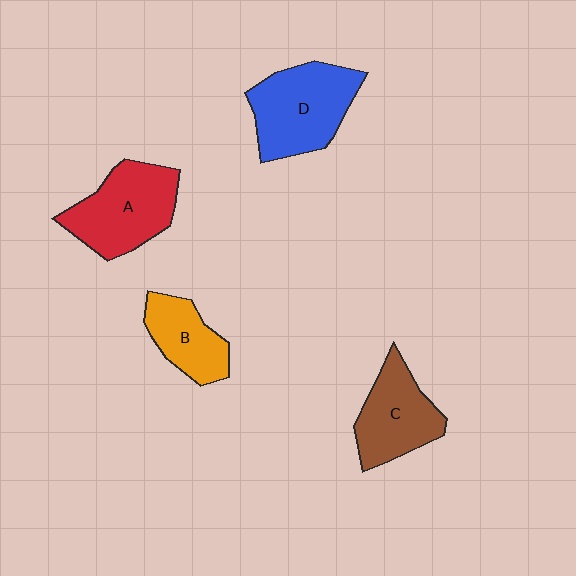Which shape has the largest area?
Shape D (blue).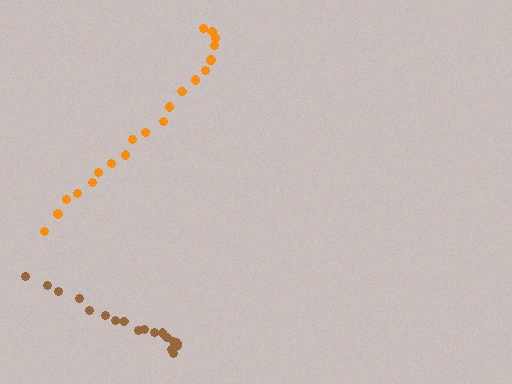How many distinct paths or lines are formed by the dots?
There are 2 distinct paths.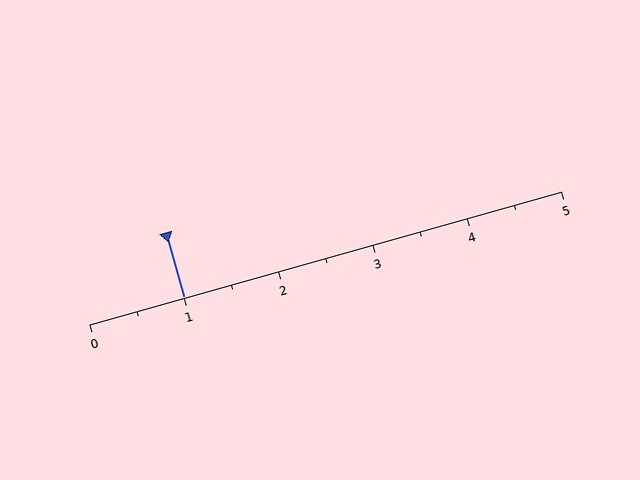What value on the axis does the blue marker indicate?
The marker indicates approximately 1.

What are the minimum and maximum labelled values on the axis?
The axis runs from 0 to 5.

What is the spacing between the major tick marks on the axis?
The major ticks are spaced 1 apart.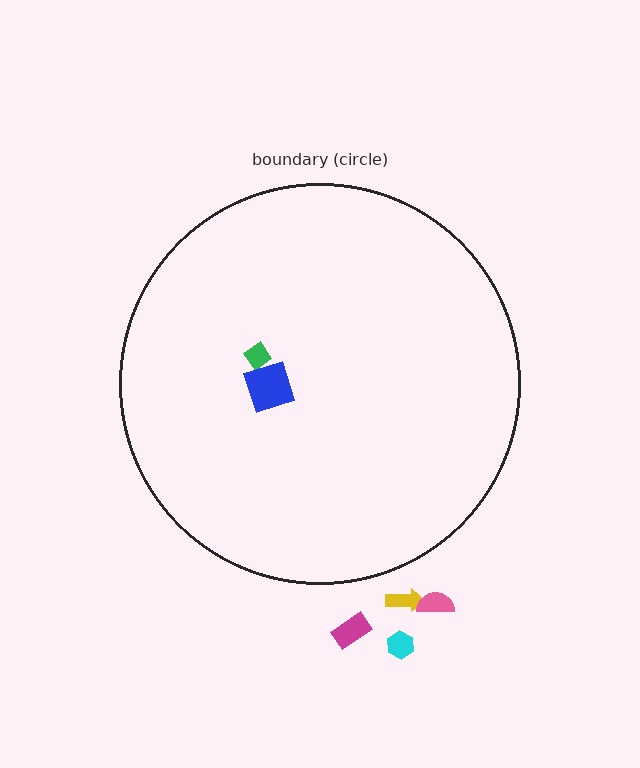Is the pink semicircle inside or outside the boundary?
Outside.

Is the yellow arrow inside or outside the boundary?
Outside.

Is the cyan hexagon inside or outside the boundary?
Outside.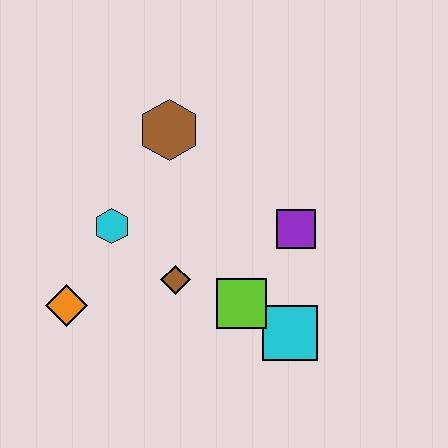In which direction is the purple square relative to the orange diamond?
The purple square is to the right of the orange diamond.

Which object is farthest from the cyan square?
The brown hexagon is farthest from the cyan square.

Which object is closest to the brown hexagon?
The cyan hexagon is closest to the brown hexagon.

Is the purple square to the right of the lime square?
Yes